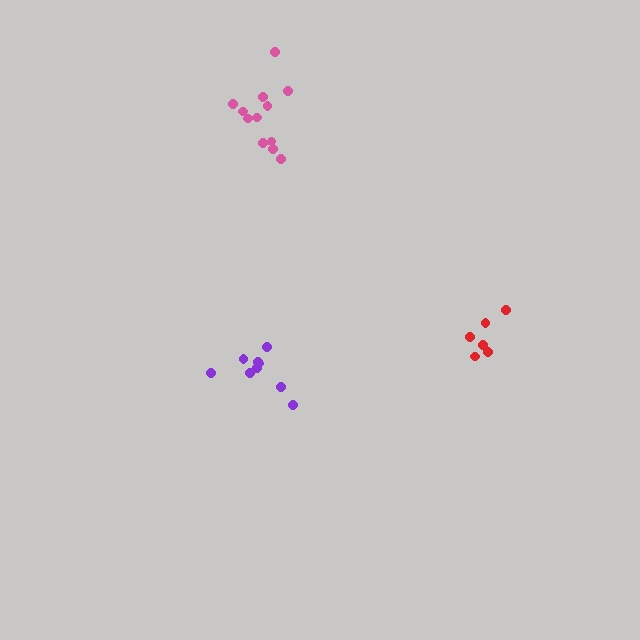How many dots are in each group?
Group 1: 9 dots, Group 2: 6 dots, Group 3: 12 dots (27 total).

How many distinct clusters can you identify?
There are 3 distinct clusters.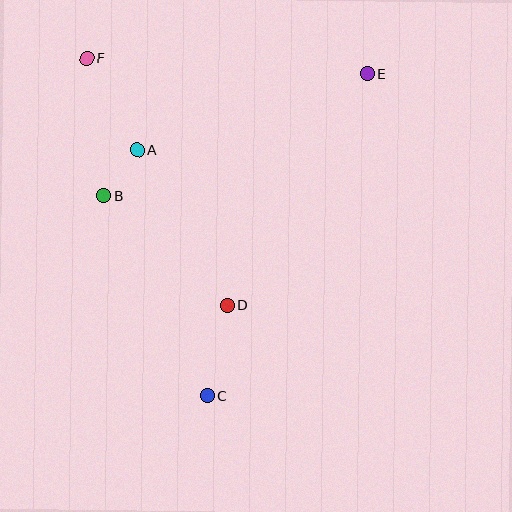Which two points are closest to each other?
Points A and B are closest to each other.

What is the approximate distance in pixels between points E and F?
The distance between E and F is approximately 282 pixels.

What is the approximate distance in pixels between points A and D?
The distance between A and D is approximately 179 pixels.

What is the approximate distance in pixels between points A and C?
The distance between A and C is approximately 255 pixels.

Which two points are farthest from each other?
Points C and E are farthest from each other.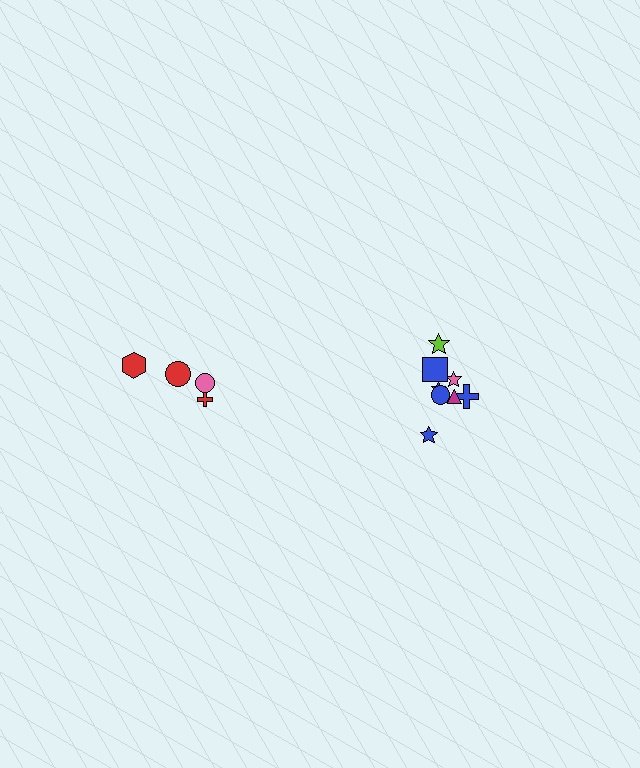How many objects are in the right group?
There are 8 objects.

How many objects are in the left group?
There are 4 objects.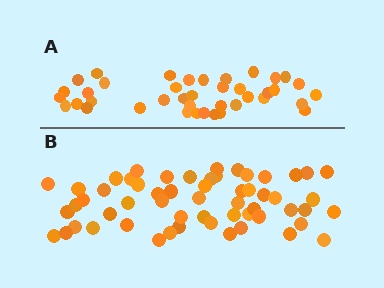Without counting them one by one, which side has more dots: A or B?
Region B (the bottom region) has more dots.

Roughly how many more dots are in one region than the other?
Region B has approximately 15 more dots than region A.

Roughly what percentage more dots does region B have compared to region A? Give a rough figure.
About 40% more.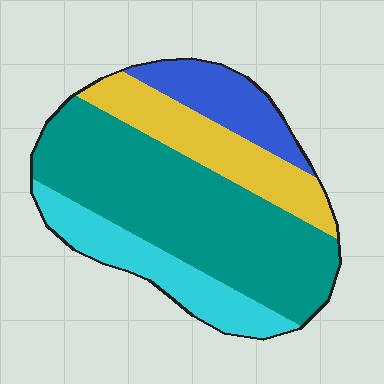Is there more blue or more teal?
Teal.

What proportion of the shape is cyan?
Cyan covers 18% of the shape.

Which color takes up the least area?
Blue, at roughly 15%.